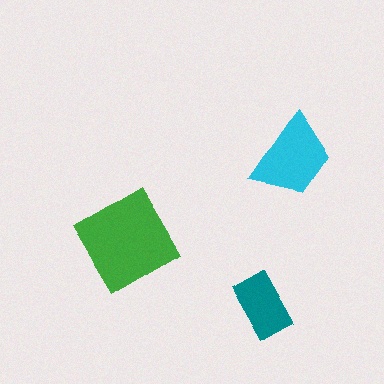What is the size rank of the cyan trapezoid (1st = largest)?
2nd.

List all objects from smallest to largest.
The teal rectangle, the cyan trapezoid, the green diamond.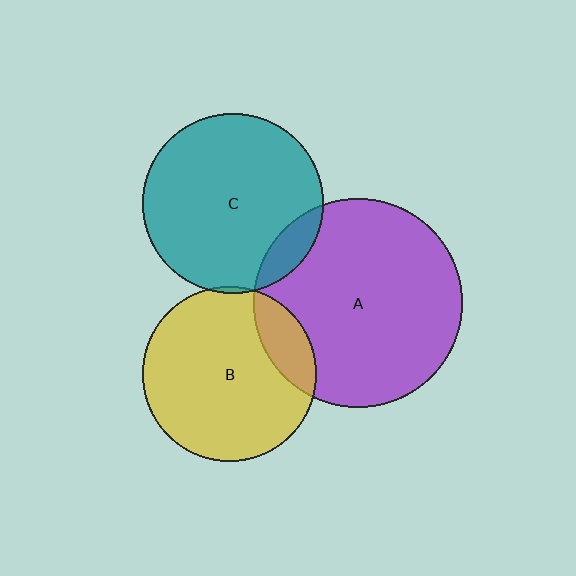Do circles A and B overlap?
Yes.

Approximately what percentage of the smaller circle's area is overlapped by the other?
Approximately 15%.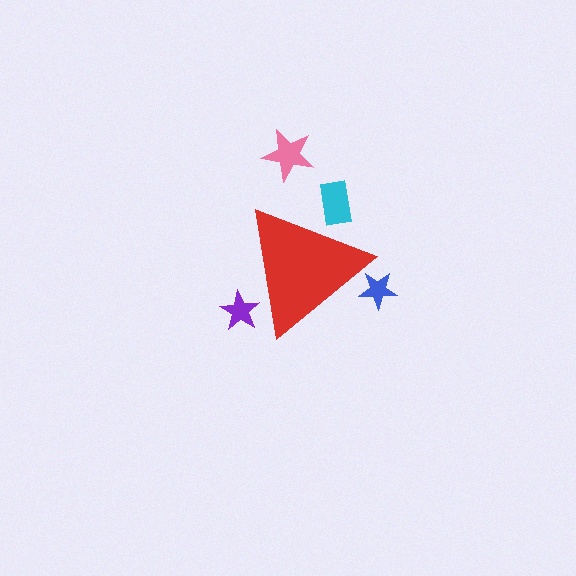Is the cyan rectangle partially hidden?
Yes, the cyan rectangle is partially hidden behind the red triangle.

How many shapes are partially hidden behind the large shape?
3 shapes are partially hidden.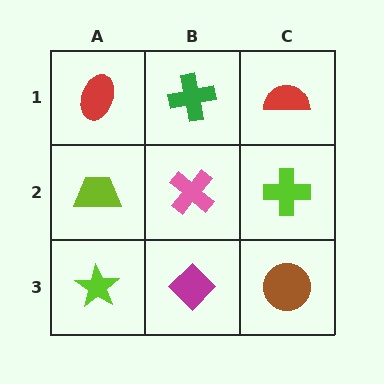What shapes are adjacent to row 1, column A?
A lime trapezoid (row 2, column A), a green cross (row 1, column B).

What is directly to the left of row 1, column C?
A green cross.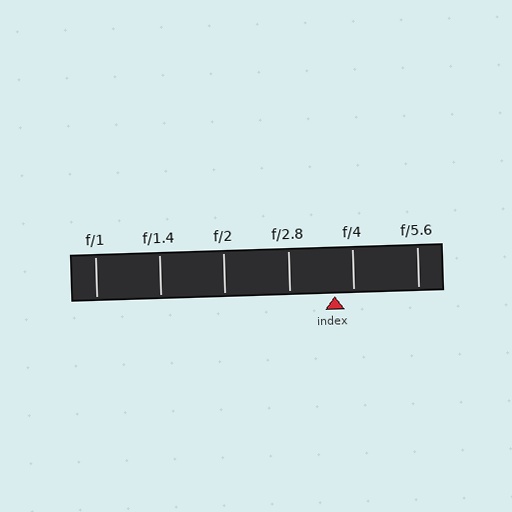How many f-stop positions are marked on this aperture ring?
There are 6 f-stop positions marked.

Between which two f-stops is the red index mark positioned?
The index mark is between f/2.8 and f/4.